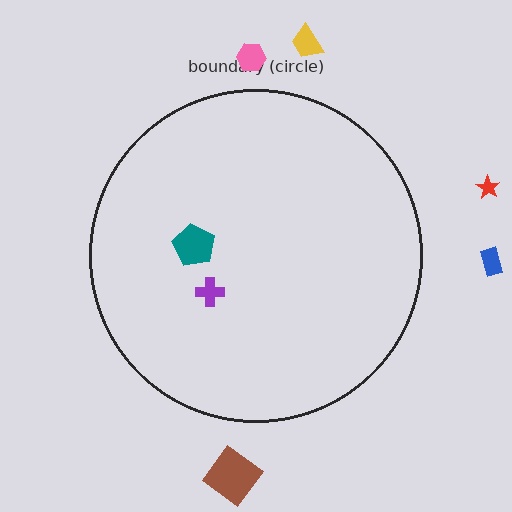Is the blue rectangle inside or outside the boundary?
Outside.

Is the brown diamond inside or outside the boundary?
Outside.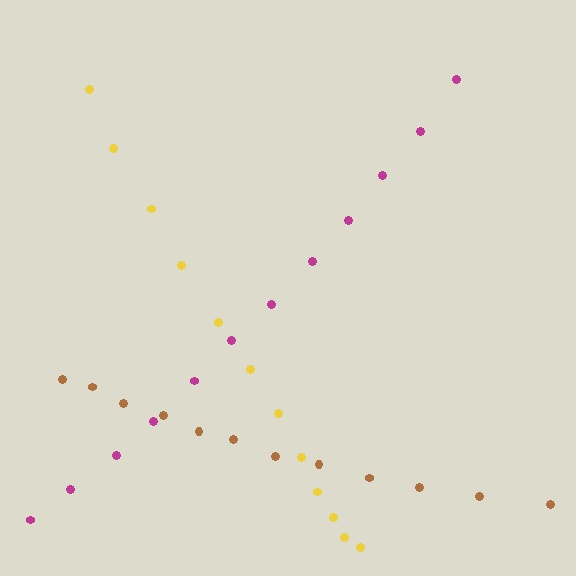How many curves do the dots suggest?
There are 3 distinct paths.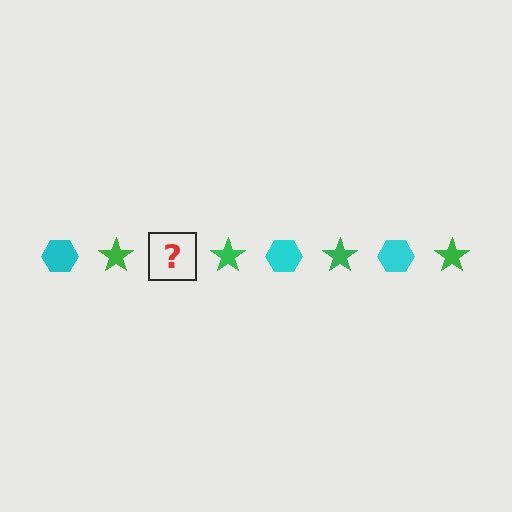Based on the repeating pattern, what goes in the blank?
The blank should be a cyan hexagon.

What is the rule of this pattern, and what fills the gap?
The rule is that the pattern alternates between cyan hexagon and green star. The gap should be filled with a cyan hexagon.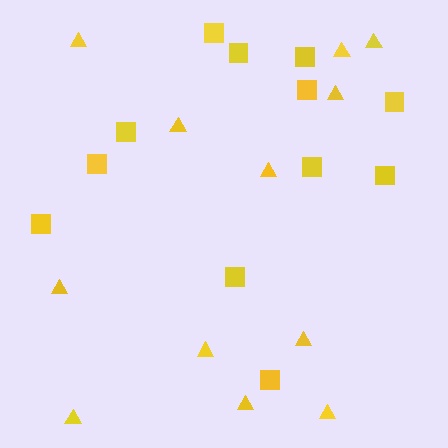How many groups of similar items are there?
There are 2 groups: one group of triangles (12) and one group of squares (12).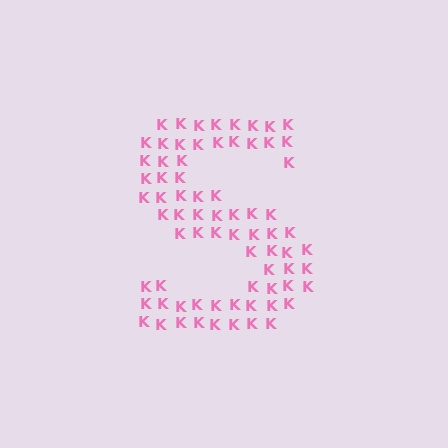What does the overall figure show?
The overall figure shows the letter S.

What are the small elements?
The small elements are letter K's.